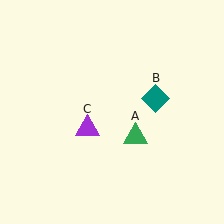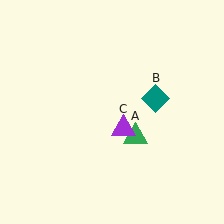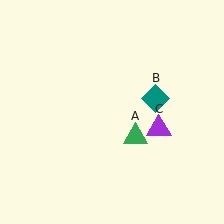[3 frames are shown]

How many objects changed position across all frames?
1 object changed position: purple triangle (object C).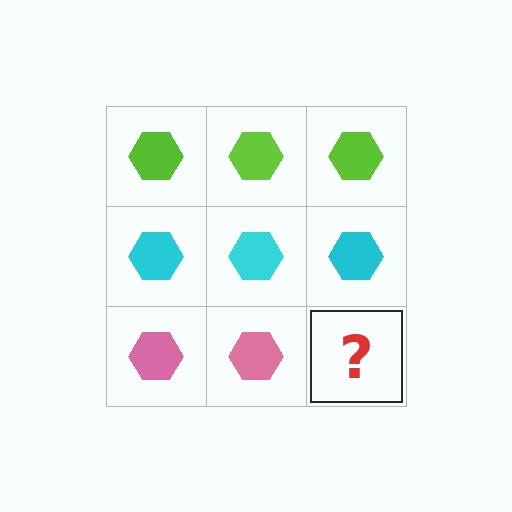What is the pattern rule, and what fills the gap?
The rule is that each row has a consistent color. The gap should be filled with a pink hexagon.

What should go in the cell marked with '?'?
The missing cell should contain a pink hexagon.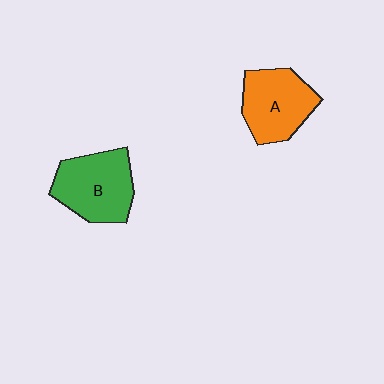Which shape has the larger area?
Shape B (green).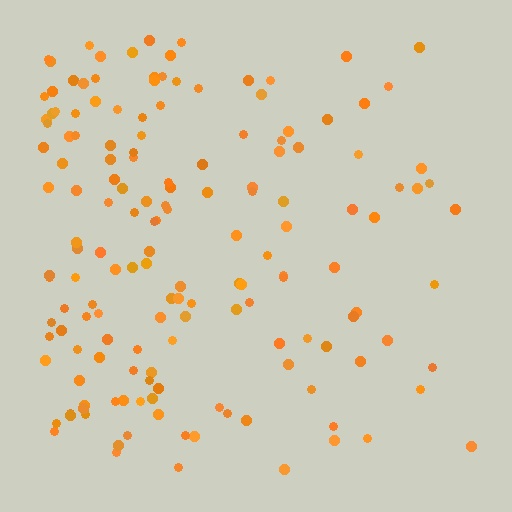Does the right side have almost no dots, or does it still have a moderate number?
Still a moderate number, just noticeably fewer than the left.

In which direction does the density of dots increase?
From right to left, with the left side densest.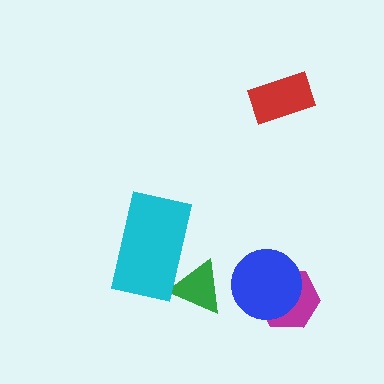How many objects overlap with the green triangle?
1 object overlaps with the green triangle.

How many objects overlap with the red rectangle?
0 objects overlap with the red rectangle.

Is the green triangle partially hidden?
Yes, it is partially covered by another shape.